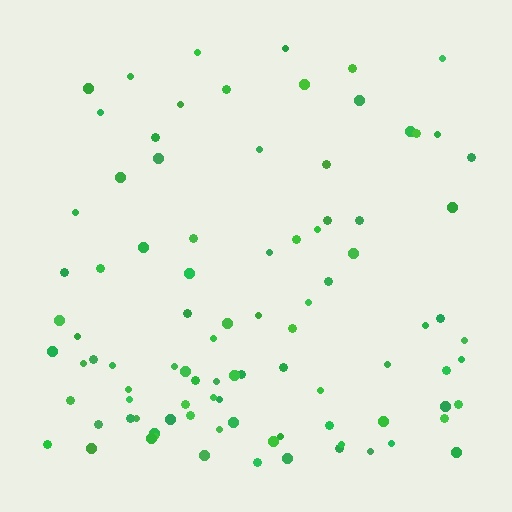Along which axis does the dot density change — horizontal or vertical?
Vertical.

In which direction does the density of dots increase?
From top to bottom, with the bottom side densest.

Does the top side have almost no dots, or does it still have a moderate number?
Still a moderate number, just noticeably fewer than the bottom.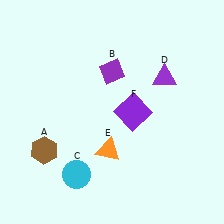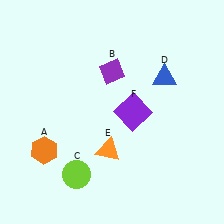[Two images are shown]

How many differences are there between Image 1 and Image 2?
There are 3 differences between the two images.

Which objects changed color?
A changed from brown to orange. C changed from cyan to lime. D changed from purple to blue.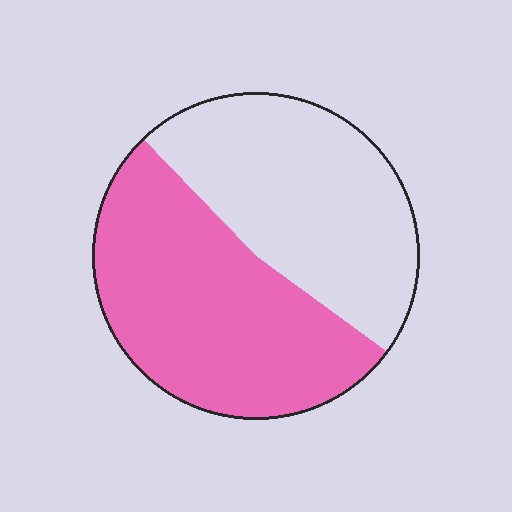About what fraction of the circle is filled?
About one half (1/2).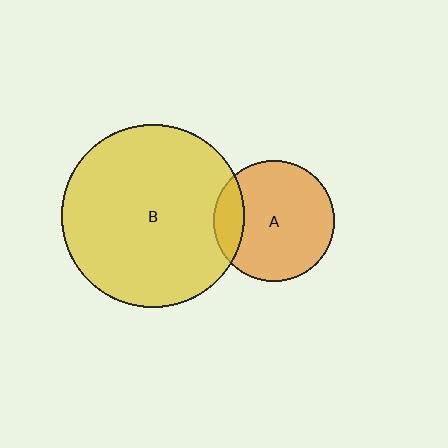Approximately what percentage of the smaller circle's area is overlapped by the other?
Approximately 15%.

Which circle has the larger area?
Circle B (yellow).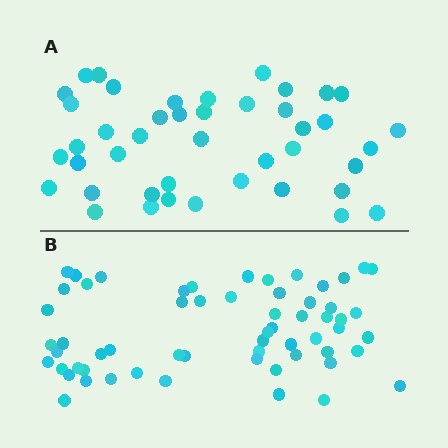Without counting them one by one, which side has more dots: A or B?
Region B (the bottom region) has more dots.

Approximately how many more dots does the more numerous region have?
Region B has approximately 15 more dots than region A.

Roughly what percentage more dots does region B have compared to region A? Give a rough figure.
About 40% more.